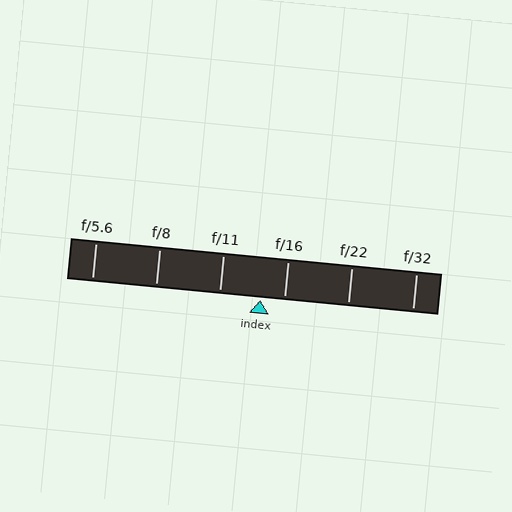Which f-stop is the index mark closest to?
The index mark is closest to f/16.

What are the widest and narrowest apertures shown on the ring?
The widest aperture shown is f/5.6 and the narrowest is f/32.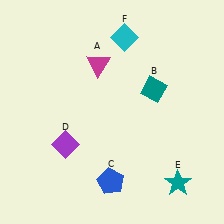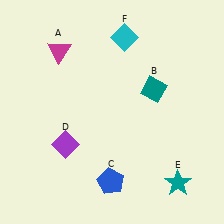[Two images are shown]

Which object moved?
The magenta triangle (A) moved left.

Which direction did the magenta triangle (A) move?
The magenta triangle (A) moved left.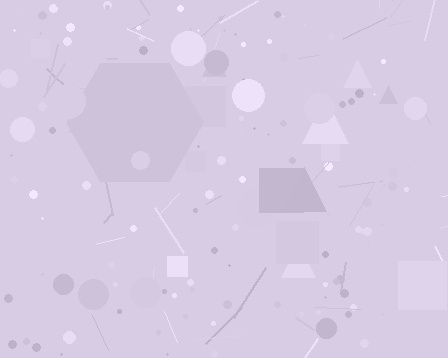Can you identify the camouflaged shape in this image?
The camouflaged shape is a hexagon.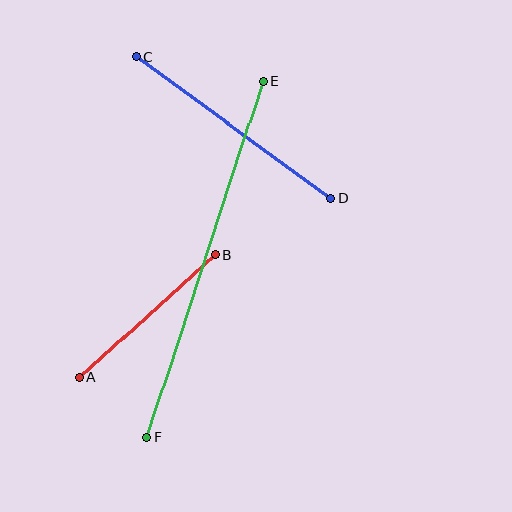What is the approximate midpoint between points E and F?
The midpoint is at approximately (205, 259) pixels.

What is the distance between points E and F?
The distance is approximately 374 pixels.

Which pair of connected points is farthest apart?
Points E and F are farthest apart.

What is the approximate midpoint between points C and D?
The midpoint is at approximately (233, 127) pixels.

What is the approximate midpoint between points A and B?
The midpoint is at approximately (147, 316) pixels.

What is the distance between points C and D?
The distance is approximately 242 pixels.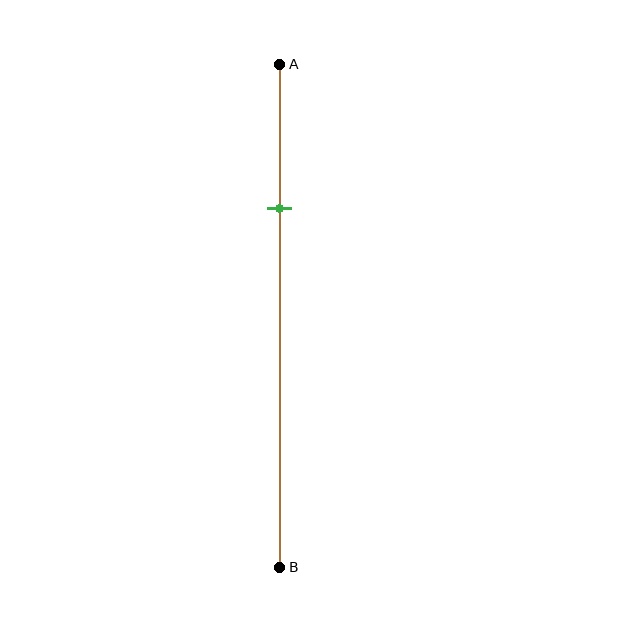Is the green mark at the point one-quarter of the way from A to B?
No, the mark is at about 30% from A, not at the 25% one-quarter point.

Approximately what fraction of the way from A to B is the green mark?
The green mark is approximately 30% of the way from A to B.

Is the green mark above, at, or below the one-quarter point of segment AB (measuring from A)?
The green mark is below the one-quarter point of segment AB.